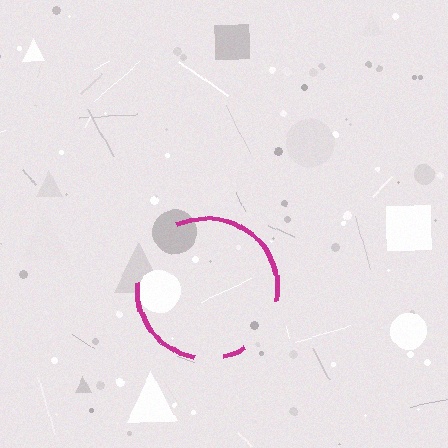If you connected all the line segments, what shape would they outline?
They would outline a circle.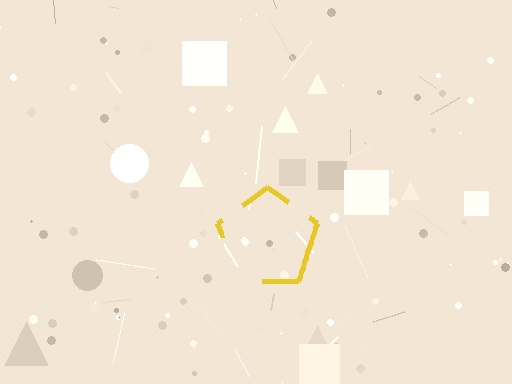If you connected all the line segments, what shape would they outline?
They would outline a pentagon.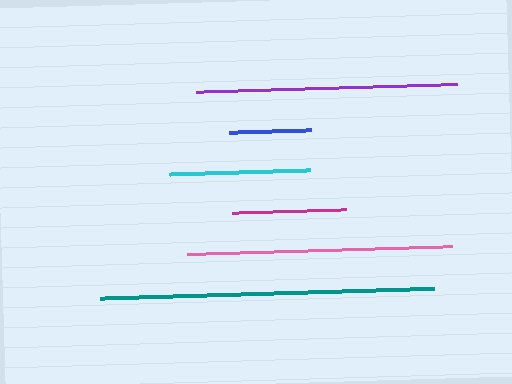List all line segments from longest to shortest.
From longest to shortest: teal, pink, purple, cyan, magenta, blue.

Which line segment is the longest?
The teal line is the longest at approximately 334 pixels.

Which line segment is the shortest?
The blue line is the shortest at approximately 82 pixels.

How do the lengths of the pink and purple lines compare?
The pink and purple lines are approximately the same length.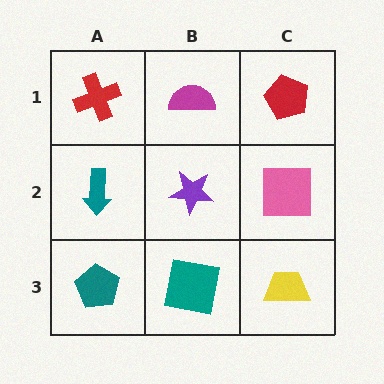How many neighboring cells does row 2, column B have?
4.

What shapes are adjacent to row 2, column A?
A red cross (row 1, column A), a teal pentagon (row 3, column A), a purple star (row 2, column B).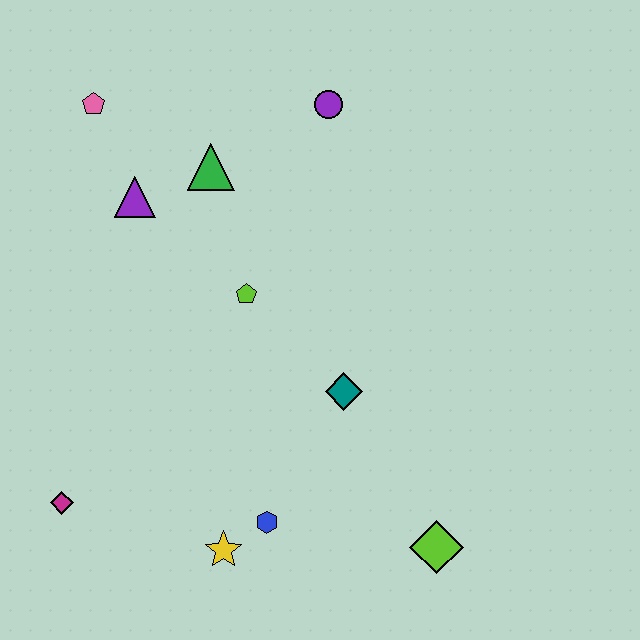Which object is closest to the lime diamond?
The blue hexagon is closest to the lime diamond.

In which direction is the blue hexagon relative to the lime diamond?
The blue hexagon is to the left of the lime diamond.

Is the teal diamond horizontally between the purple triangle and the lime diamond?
Yes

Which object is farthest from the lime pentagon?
The lime diamond is farthest from the lime pentagon.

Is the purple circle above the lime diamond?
Yes